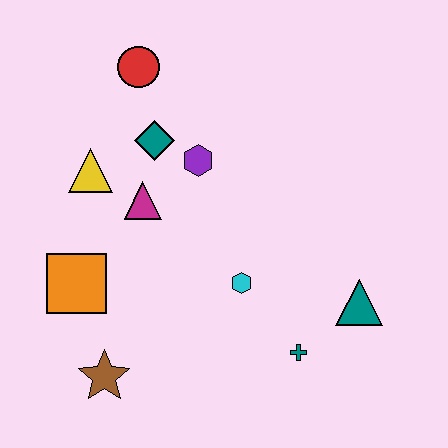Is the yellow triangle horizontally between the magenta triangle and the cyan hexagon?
No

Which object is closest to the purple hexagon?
The teal diamond is closest to the purple hexagon.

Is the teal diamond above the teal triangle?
Yes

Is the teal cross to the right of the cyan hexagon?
Yes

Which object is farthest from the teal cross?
The red circle is farthest from the teal cross.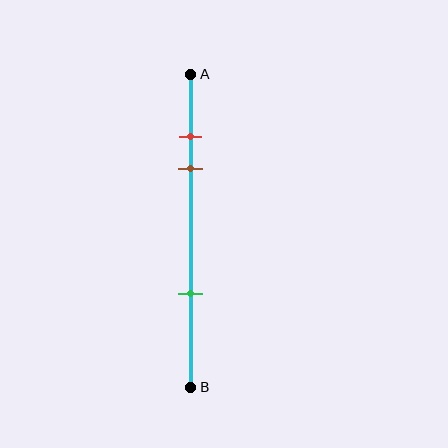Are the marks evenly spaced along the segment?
No, the marks are not evenly spaced.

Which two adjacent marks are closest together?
The red and brown marks are the closest adjacent pair.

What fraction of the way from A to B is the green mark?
The green mark is approximately 70% (0.7) of the way from A to B.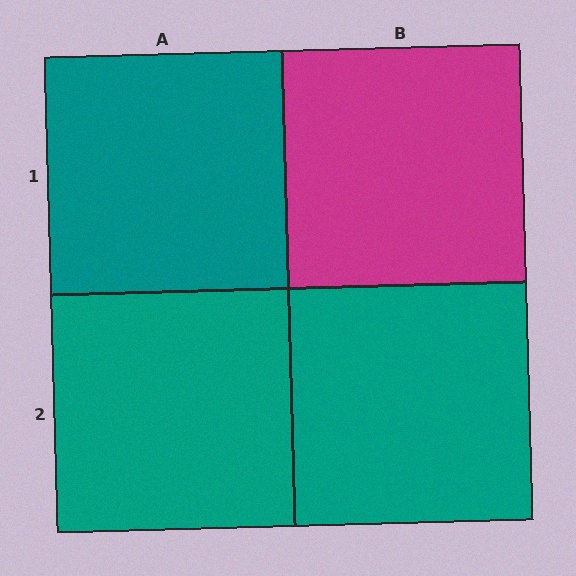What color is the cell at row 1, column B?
Magenta.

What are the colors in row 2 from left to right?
Teal, teal.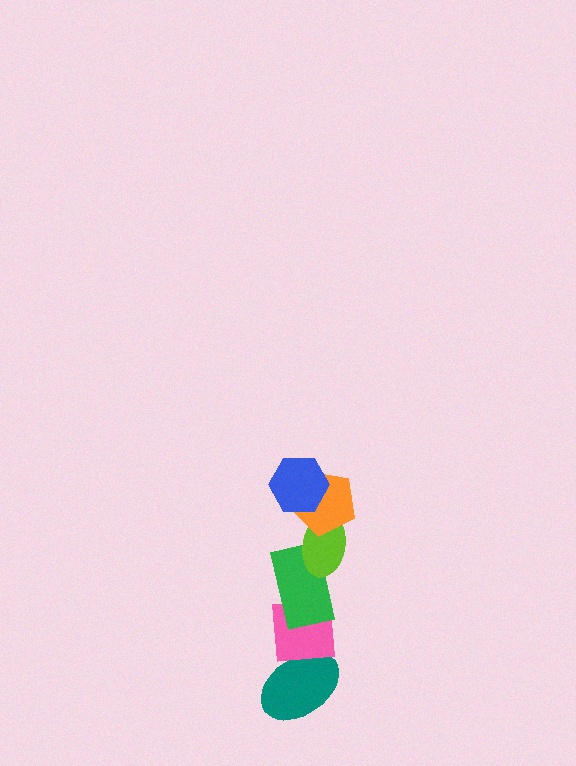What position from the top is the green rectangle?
The green rectangle is 4th from the top.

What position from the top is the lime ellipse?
The lime ellipse is 3rd from the top.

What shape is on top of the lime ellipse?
The orange pentagon is on top of the lime ellipse.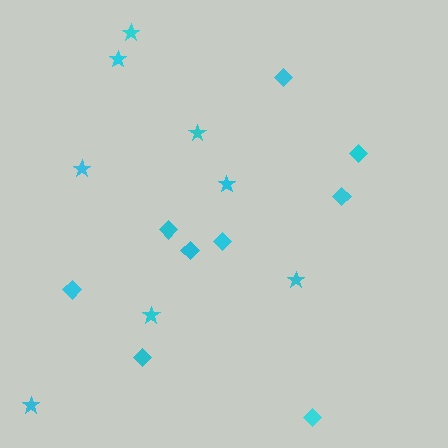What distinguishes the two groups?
There are 2 groups: one group of diamonds (9) and one group of stars (8).